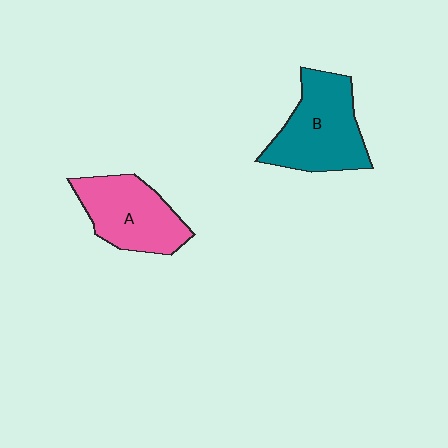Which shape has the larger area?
Shape B (teal).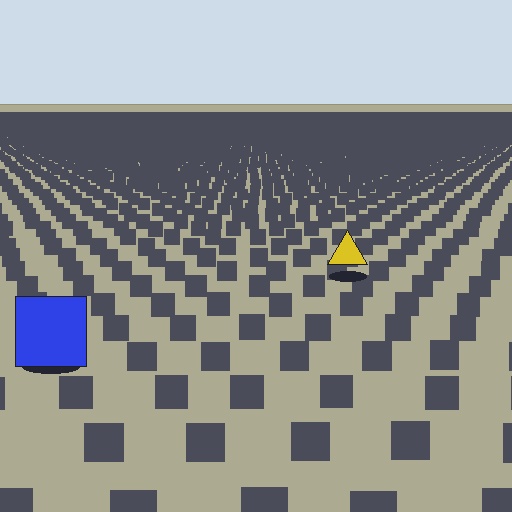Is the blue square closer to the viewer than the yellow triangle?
Yes. The blue square is closer — you can tell from the texture gradient: the ground texture is coarser near it.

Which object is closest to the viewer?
The blue square is closest. The texture marks near it are larger and more spread out.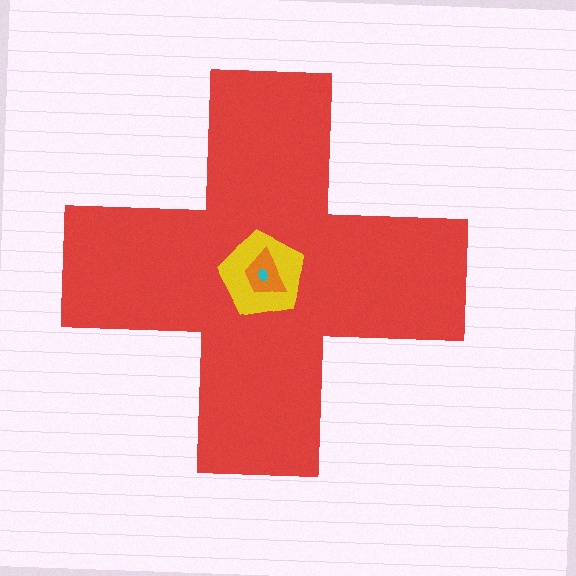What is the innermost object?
The cyan ellipse.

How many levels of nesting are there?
4.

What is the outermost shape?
The red cross.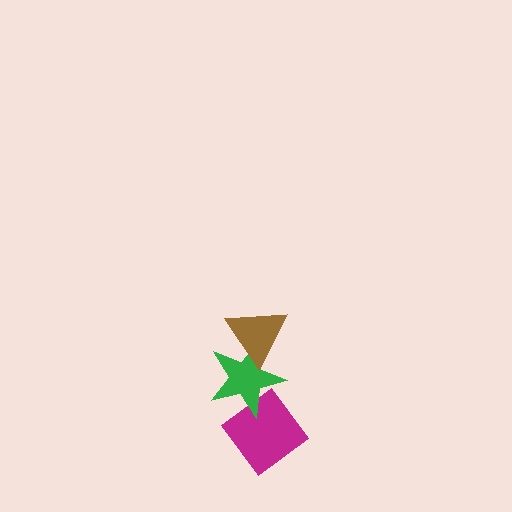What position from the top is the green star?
The green star is 2nd from the top.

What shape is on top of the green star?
The brown triangle is on top of the green star.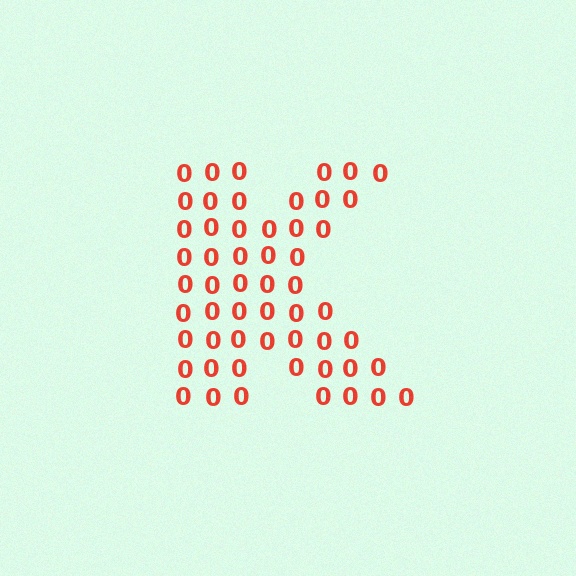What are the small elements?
The small elements are digit 0's.